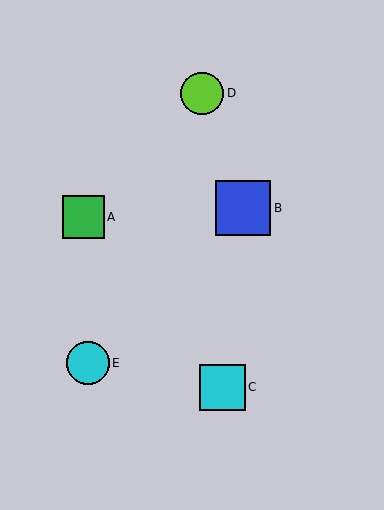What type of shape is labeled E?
Shape E is a cyan circle.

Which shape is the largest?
The blue square (labeled B) is the largest.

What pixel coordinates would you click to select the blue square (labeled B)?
Click at (243, 208) to select the blue square B.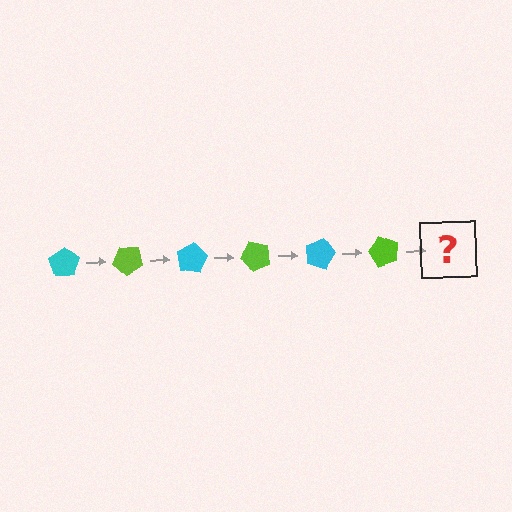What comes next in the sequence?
The next element should be a cyan pentagon, rotated 240 degrees from the start.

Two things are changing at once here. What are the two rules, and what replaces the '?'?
The two rules are that it rotates 40 degrees each step and the color cycles through cyan and lime. The '?' should be a cyan pentagon, rotated 240 degrees from the start.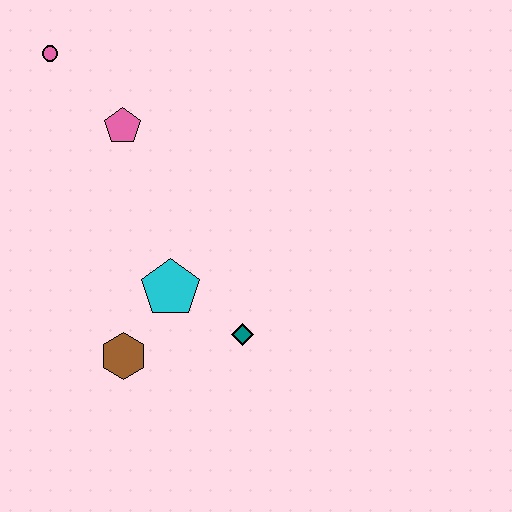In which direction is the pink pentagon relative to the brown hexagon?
The pink pentagon is above the brown hexagon.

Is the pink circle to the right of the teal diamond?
No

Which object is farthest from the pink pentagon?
The teal diamond is farthest from the pink pentagon.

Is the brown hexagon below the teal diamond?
Yes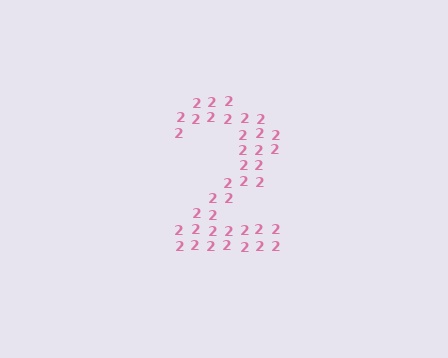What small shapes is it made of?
It is made of small digit 2's.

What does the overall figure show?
The overall figure shows the digit 2.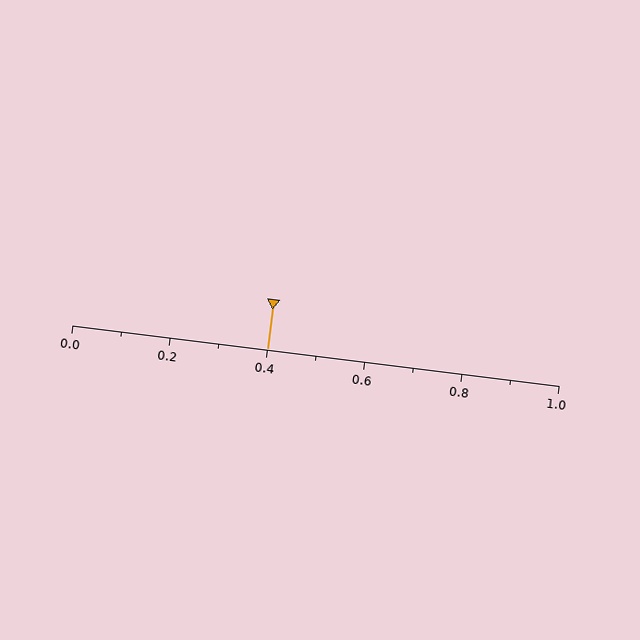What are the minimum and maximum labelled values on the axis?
The axis runs from 0.0 to 1.0.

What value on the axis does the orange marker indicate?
The marker indicates approximately 0.4.